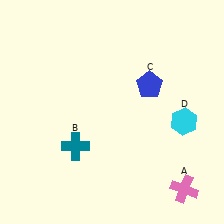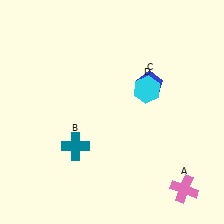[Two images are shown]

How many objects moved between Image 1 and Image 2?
1 object moved between the two images.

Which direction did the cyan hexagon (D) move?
The cyan hexagon (D) moved left.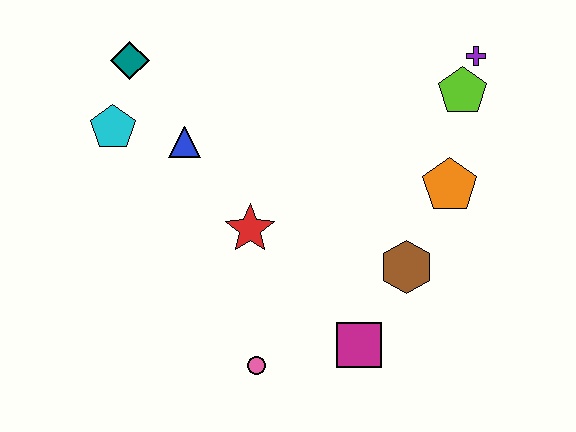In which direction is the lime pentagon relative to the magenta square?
The lime pentagon is above the magenta square.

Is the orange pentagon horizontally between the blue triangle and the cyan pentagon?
No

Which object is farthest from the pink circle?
The purple cross is farthest from the pink circle.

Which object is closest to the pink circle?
The magenta square is closest to the pink circle.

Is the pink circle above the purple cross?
No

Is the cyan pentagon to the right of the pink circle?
No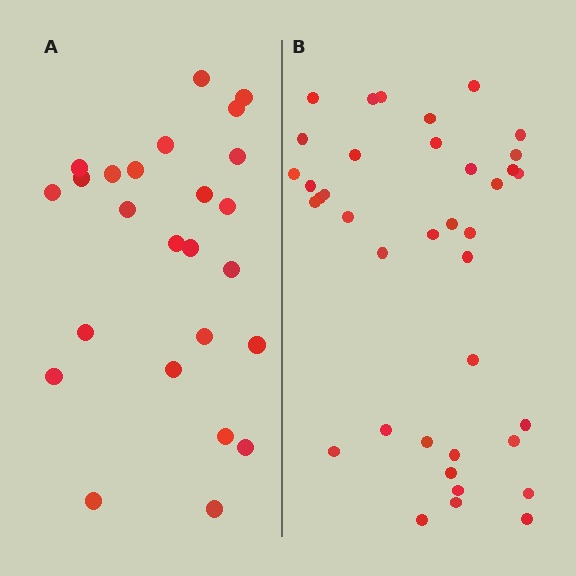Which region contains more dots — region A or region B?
Region B (the right region) has more dots.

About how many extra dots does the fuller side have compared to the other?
Region B has approximately 15 more dots than region A.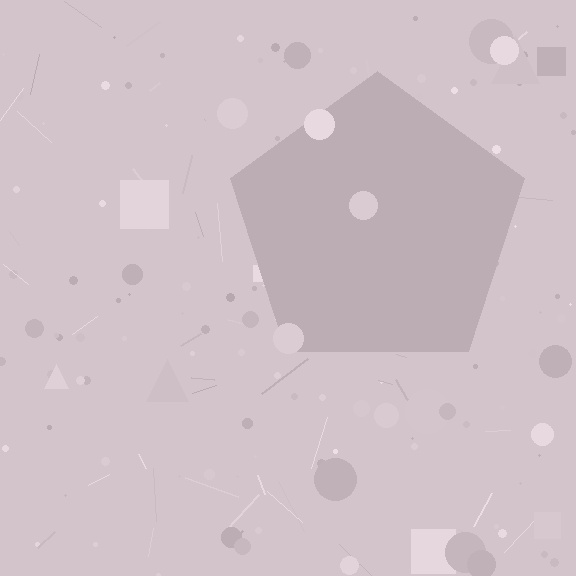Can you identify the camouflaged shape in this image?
The camouflaged shape is a pentagon.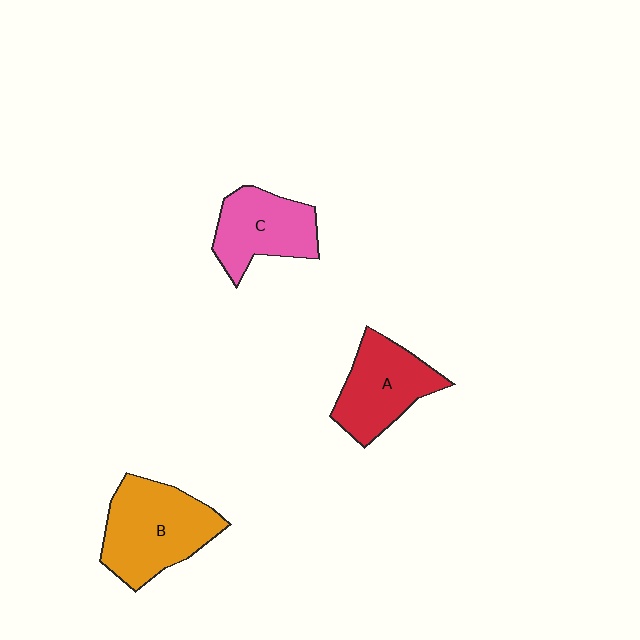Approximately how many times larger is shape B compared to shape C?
Approximately 1.3 times.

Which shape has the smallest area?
Shape C (pink).